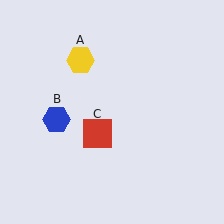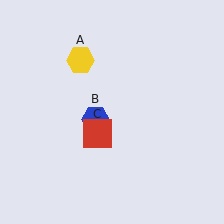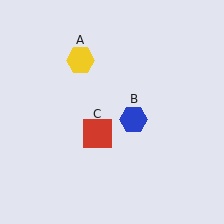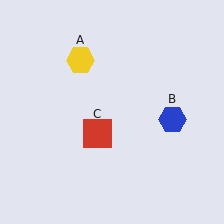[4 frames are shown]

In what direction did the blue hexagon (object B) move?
The blue hexagon (object B) moved right.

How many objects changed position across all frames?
1 object changed position: blue hexagon (object B).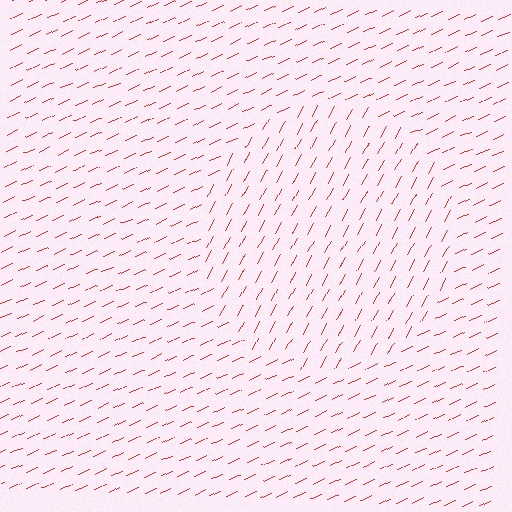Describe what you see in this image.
The image is filled with small red line segments. A circle region in the image has lines oriented differently from the surrounding lines, creating a visible texture boundary.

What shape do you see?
I see a circle.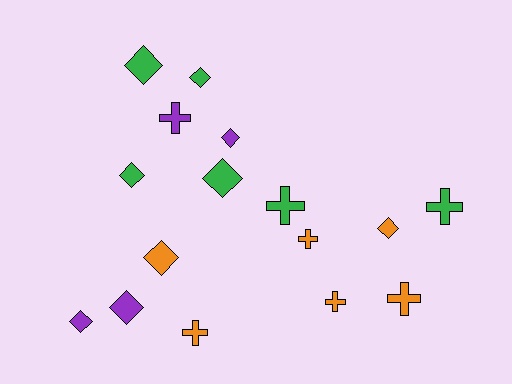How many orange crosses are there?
There are 4 orange crosses.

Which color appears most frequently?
Green, with 6 objects.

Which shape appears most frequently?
Diamond, with 9 objects.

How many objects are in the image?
There are 16 objects.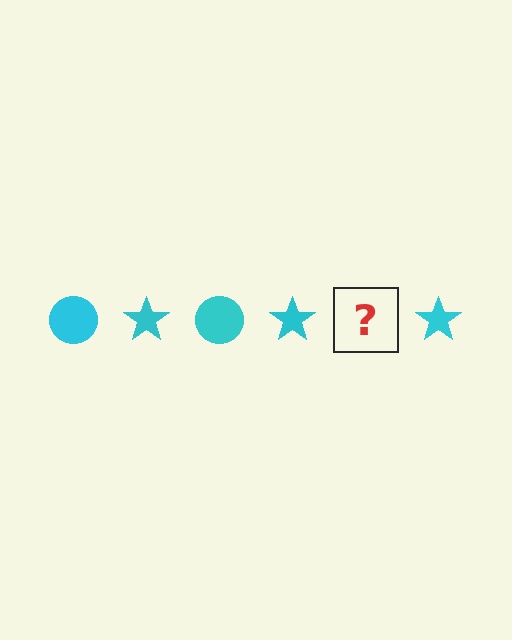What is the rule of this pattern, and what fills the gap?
The rule is that the pattern cycles through circle, star shapes in cyan. The gap should be filled with a cyan circle.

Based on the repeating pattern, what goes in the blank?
The blank should be a cyan circle.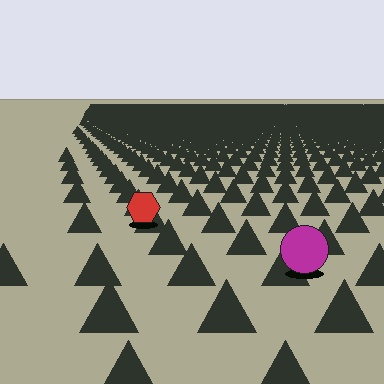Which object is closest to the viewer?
The magenta circle is closest. The texture marks near it are larger and more spread out.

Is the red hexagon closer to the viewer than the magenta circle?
No. The magenta circle is closer — you can tell from the texture gradient: the ground texture is coarser near it.